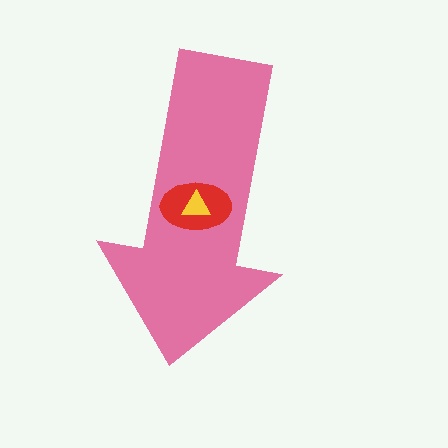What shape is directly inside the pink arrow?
The red ellipse.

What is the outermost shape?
The pink arrow.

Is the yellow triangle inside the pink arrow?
Yes.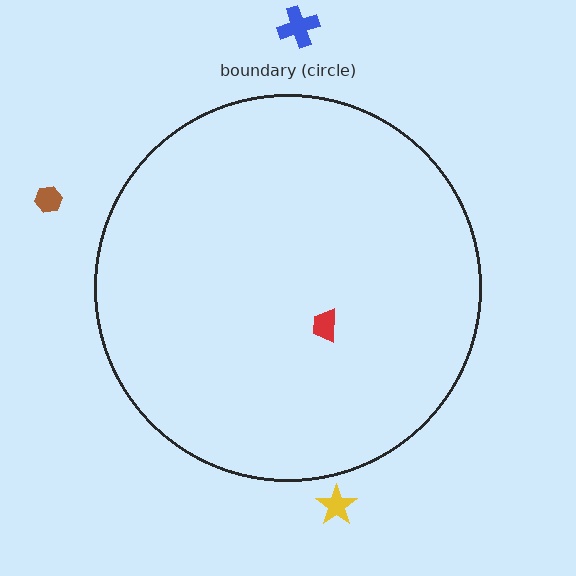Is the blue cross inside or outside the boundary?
Outside.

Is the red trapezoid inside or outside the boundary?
Inside.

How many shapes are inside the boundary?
1 inside, 3 outside.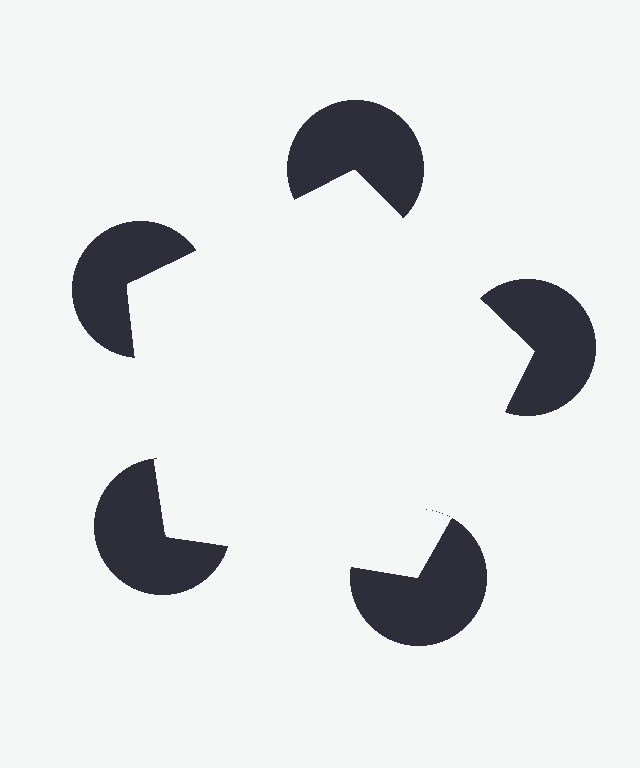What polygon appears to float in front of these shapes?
An illusory pentagon — its edges are inferred from the aligned wedge cuts in the pac-man discs, not physically drawn.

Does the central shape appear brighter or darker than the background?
It typically appears slightly brighter than the background, even though no actual brightness change is drawn.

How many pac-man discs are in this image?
There are 5 — one at each vertex of the illusory pentagon.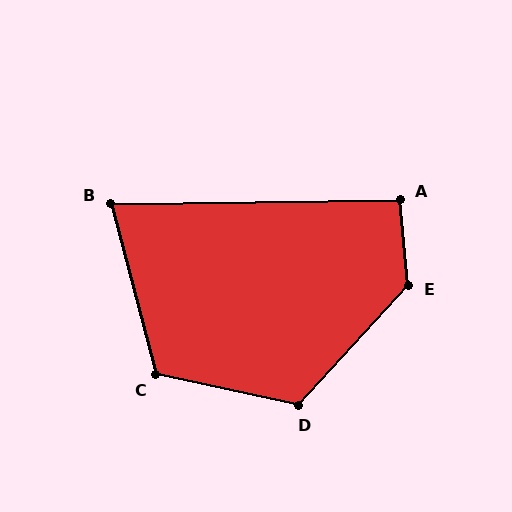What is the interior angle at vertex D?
Approximately 120 degrees (obtuse).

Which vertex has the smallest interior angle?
B, at approximately 76 degrees.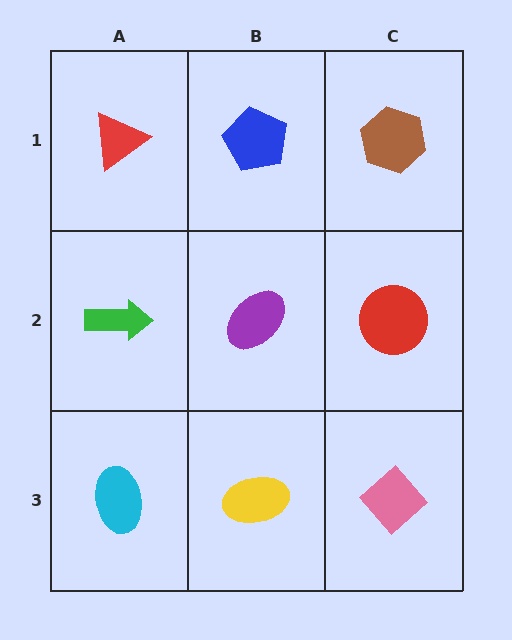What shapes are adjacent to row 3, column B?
A purple ellipse (row 2, column B), a cyan ellipse (row 3, column A), a pink diamond (row 3, column C).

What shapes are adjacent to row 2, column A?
A red triangle (row 1, column A), a cyan ellipse (row 3, column A), a purple ellipse (row 2, column B).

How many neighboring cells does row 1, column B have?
3.